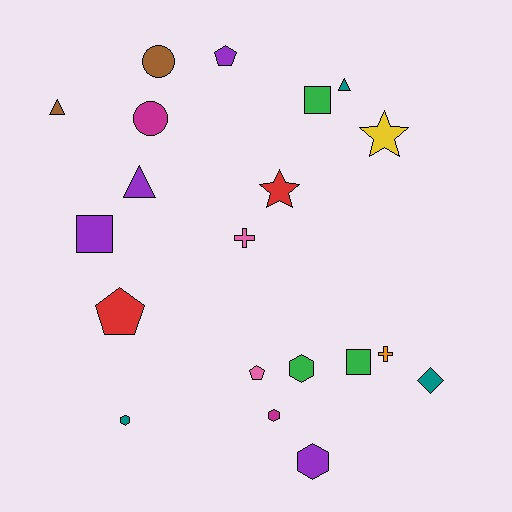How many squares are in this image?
There are 3 squares.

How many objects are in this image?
There are 20 objects.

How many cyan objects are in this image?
There are no cyan objects.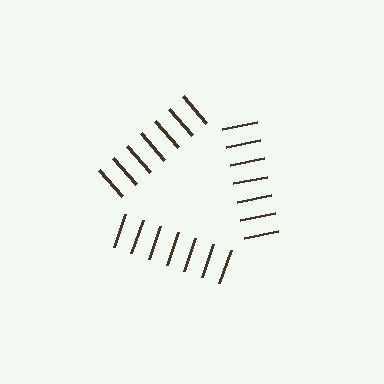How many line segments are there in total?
21 — 7 along each of the 3 edges.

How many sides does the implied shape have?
3 sides — the line-ends trace a triangle.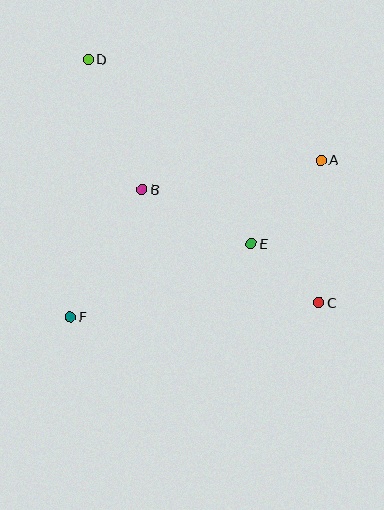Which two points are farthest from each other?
Points C and D are farthest from each other.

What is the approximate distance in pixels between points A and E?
The distance between A and E is approximately 109 pixels.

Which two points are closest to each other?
Points C and E are closest to each other.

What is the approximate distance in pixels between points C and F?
The distance between C and F is approximately 249 pixels.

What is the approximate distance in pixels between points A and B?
The distance between A and B is approximately 181 pixels.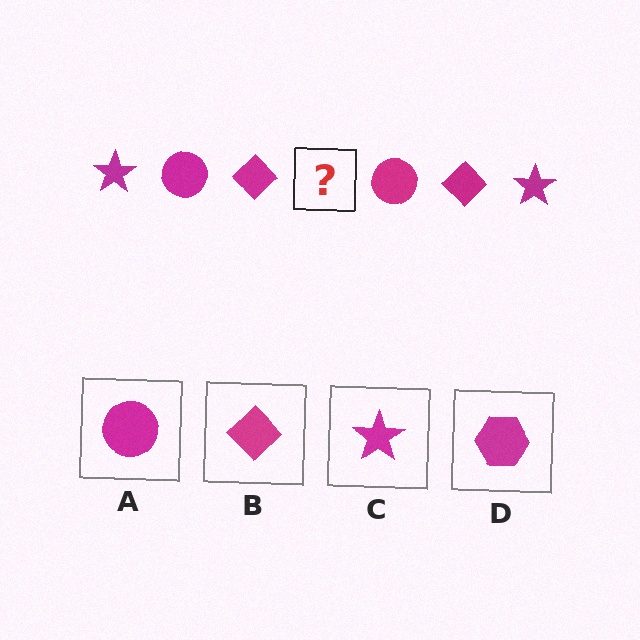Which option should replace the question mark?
Option C.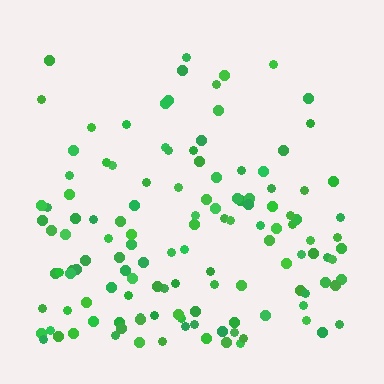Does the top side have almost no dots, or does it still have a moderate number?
Still a moderate number, just noticeably fewer than the bottom.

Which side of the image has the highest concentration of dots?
The bottom.